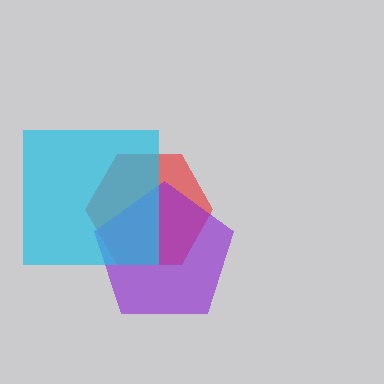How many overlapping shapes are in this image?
There are 3 overlapping shapes in the image.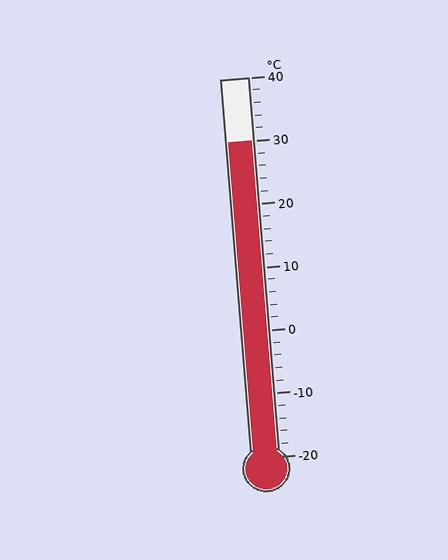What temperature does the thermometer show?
The thermometer shows approximately 30°C.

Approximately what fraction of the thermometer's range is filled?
The thermometer is filled to approximately 85% of its range.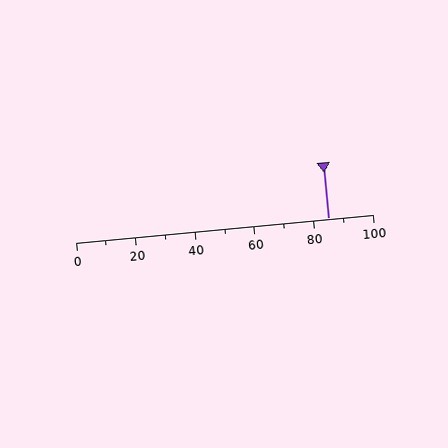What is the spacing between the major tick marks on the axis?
The major ticks are spaced 20 apart.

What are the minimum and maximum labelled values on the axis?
The axis runs from 0 to 100.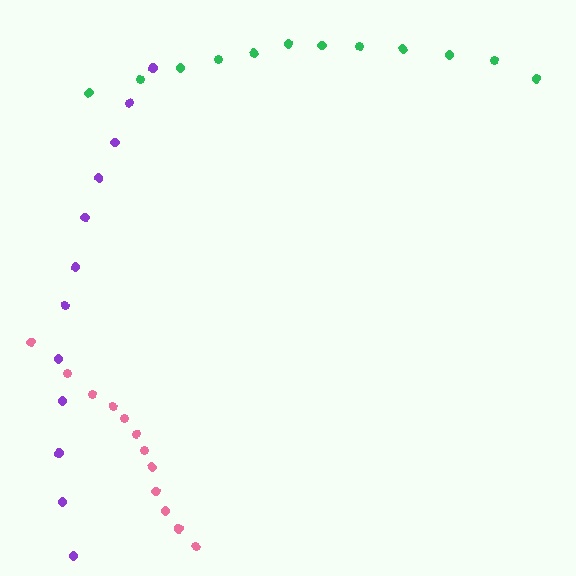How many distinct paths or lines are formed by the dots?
There are 3 distinct paths.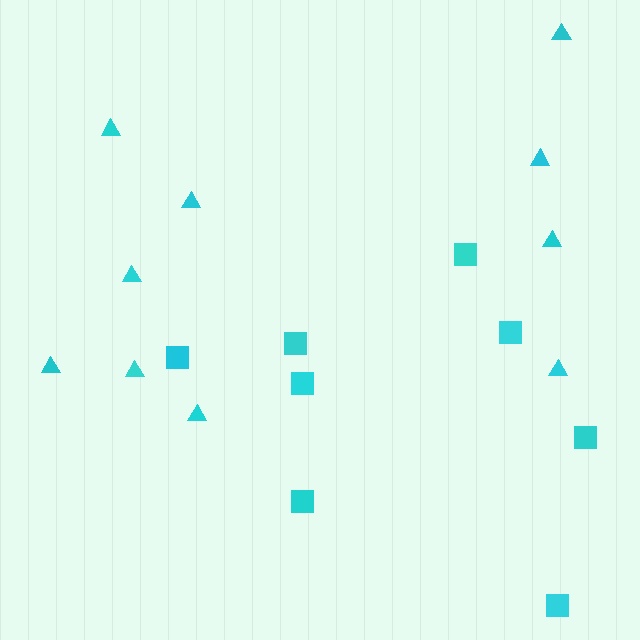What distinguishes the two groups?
There are 2 groups: one group of triangles (10) and one group of squares (8).